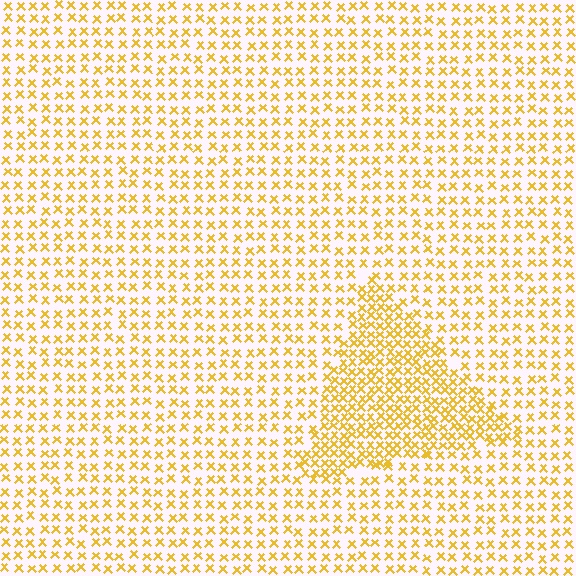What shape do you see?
I see a triangle.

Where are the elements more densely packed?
The elements are more densely packed inside the triangle boundary.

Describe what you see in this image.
The image contains small yellow elements arranged at two different densities. A triangle-shaped region is visible where the elements are more densely packed than the surrounding area.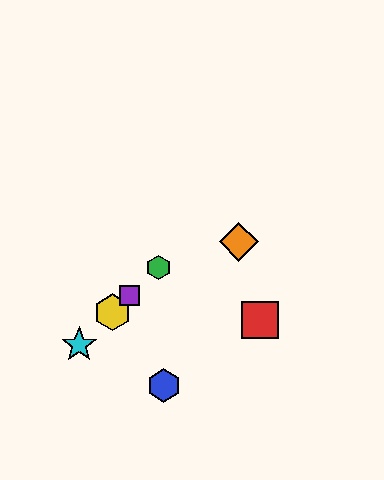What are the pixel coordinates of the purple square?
The purple square is at (130, 295).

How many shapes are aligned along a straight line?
4 shapes (the green hexagon, the yellow hexagon, the purple square, the cyan star) are aligned along a straight line.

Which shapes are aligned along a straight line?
The green hexagon, the yellow hexagon, the purple square, the cyan star are aligned along a straight line.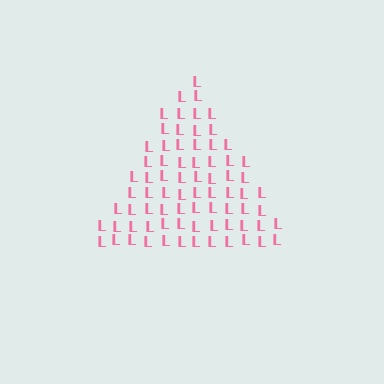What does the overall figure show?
The overall figure shows a triangle.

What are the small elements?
The small elements are letter L's.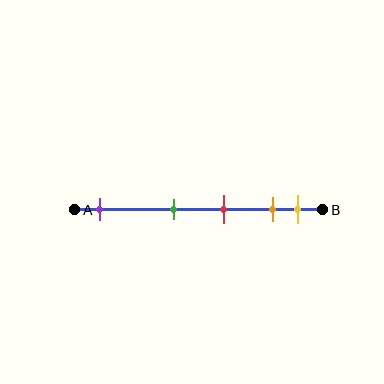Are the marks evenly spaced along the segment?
No, the marks are not evenly spaced.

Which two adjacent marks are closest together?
The orange and yellow marks are the closest adjacent pair.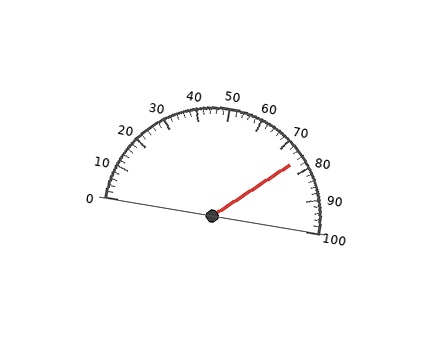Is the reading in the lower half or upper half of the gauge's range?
The reading is in the upper half of the range (0 to 100).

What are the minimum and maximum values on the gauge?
The gauge ranges from 0 to 100.